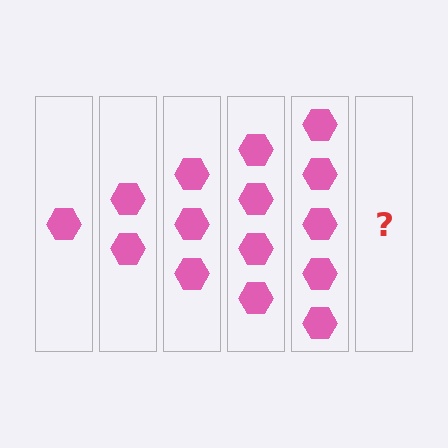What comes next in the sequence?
The next element should be 6 hexagons.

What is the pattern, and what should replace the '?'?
The pattern is that each step adds one more hexagon. The '?' should be 6 hexagons.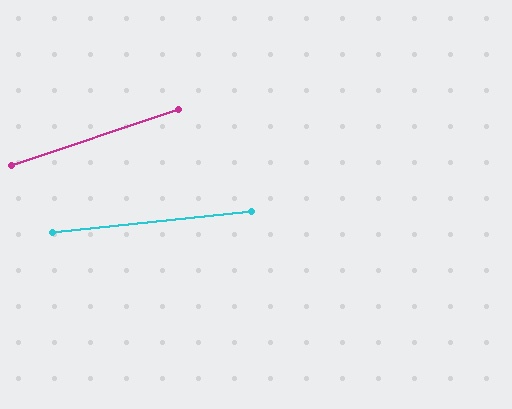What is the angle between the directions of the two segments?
Approximately 12 degrees.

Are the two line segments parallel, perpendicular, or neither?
Neither parallel nor perpendicular — they differ by about 12°.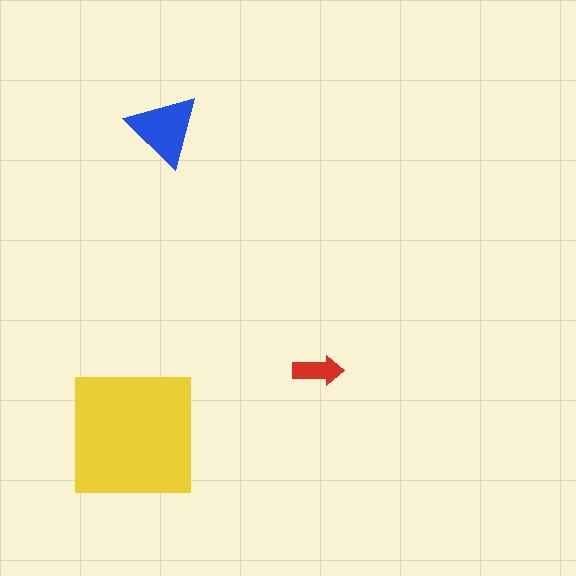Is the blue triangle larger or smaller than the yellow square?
Smaller.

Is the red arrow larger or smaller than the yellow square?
Smaller.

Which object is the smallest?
The red arrow.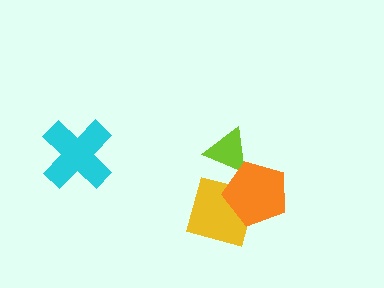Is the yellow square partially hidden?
Yes, it is partially covered by another shape.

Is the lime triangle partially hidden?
Yes, it is partially covered by another shape.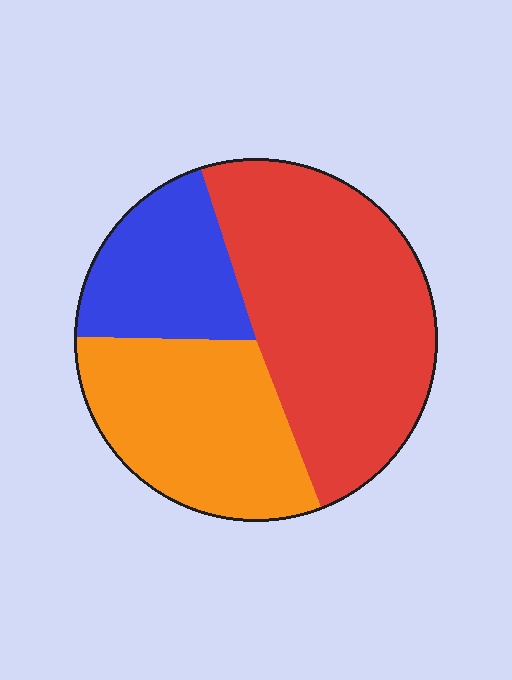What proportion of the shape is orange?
Orange covers 31% of the shape.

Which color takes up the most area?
Red, at roughly 50%.